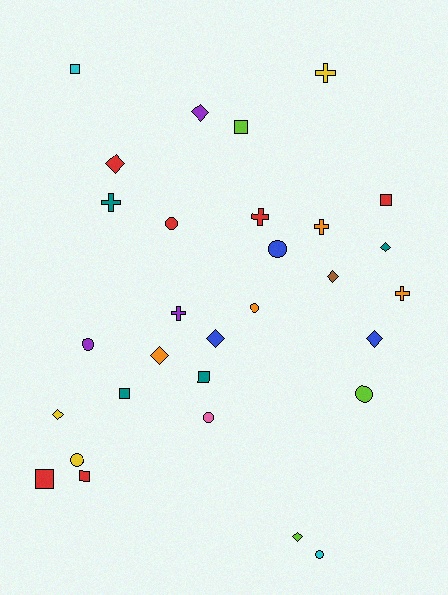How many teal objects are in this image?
There are 4 teal objects.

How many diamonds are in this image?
There are 9 diamonds.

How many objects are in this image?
There are 30 objects.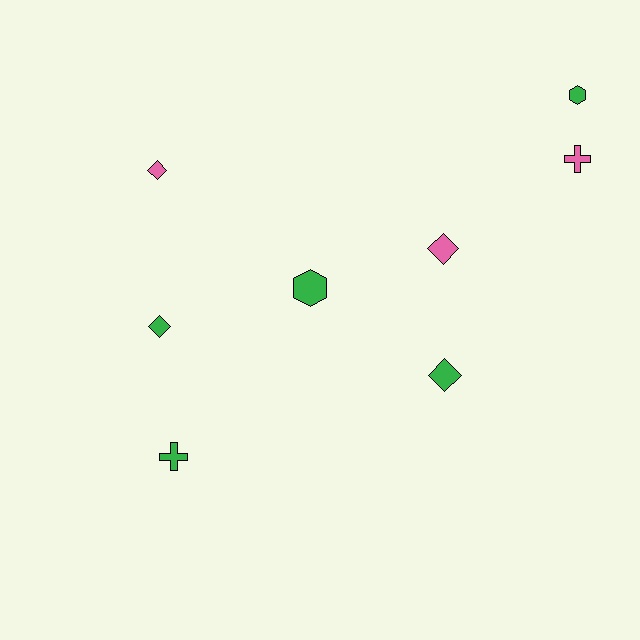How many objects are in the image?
There are 8 objects.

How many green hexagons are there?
There are 2 green hexagons.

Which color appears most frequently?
Green, with 5 objects.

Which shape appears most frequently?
Diamond, with 4 objects.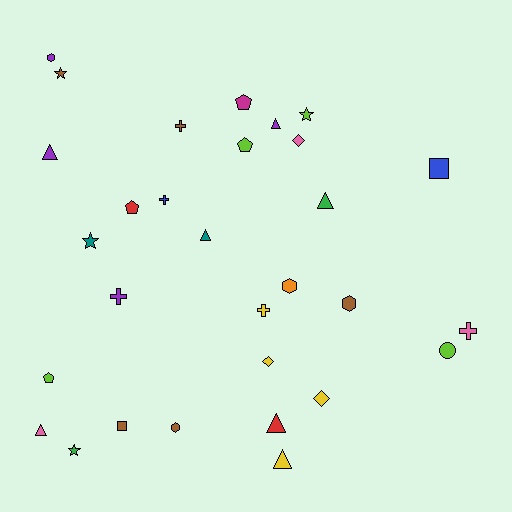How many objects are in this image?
There are 30 objects.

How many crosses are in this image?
There are 5 crosses.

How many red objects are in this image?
There are 2 red objects.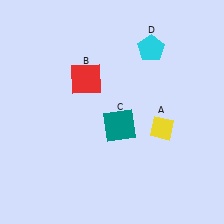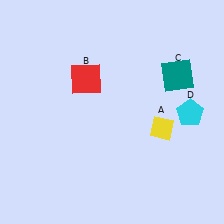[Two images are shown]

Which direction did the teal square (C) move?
The teal square (C) moved right.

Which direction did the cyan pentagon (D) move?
The cyan pentagon (D) moved down.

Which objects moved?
The objects that moved are: the teal square (C), the cyan pentagon (D).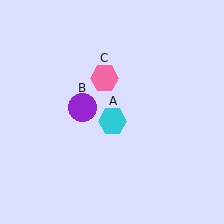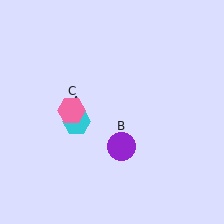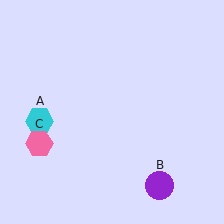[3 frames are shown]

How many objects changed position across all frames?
3 objects changed position: cyan hexagon (object A), purple circle (object B), pink hexagon (object C).